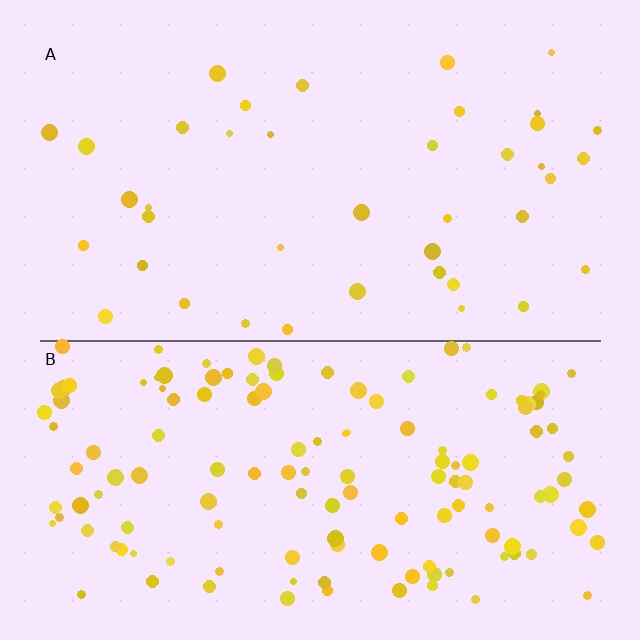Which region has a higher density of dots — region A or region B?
B (the bottom).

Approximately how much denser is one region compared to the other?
Approximately 3.3× — region B over region A.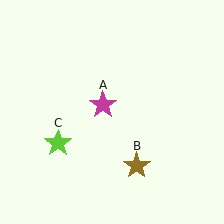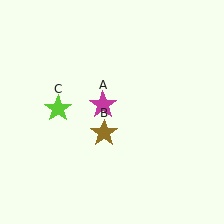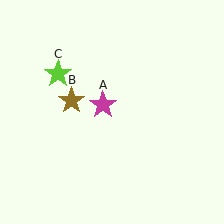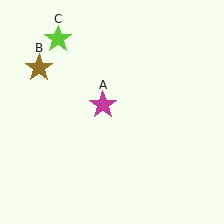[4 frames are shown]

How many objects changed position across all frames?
2 objects changed position: brown star (object B), lime star (object C).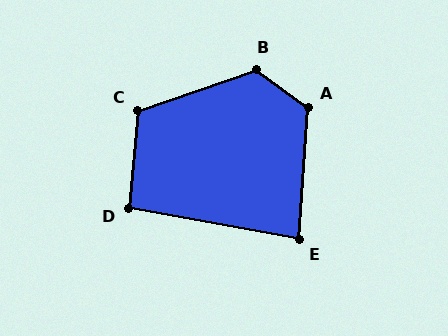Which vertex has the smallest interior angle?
E, at approximately 84 degrees.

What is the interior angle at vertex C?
Approximately 114 degrees (obtuse).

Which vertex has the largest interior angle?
B, at approximately 125 degrees.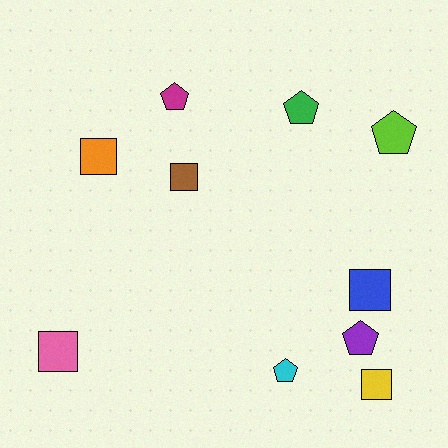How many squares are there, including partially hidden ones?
There are 5 squares.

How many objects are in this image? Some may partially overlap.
There are 10 objects.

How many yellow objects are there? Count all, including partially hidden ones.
There is 1 yellow object.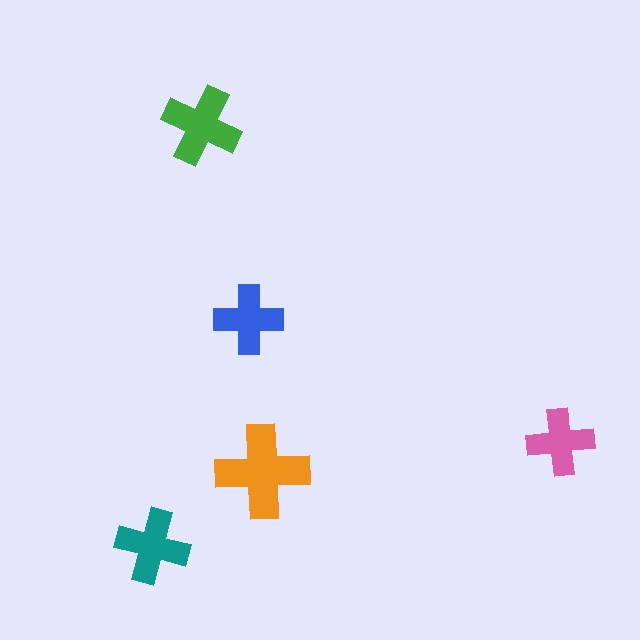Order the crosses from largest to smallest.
the orange one, the green one, the teal one, the blue one, the pink one.